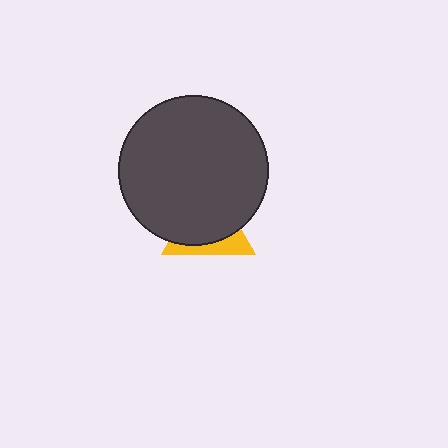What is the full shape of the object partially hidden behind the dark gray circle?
The partially hidden object is a yellow triangle.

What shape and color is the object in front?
The object in front is a dark gray circle.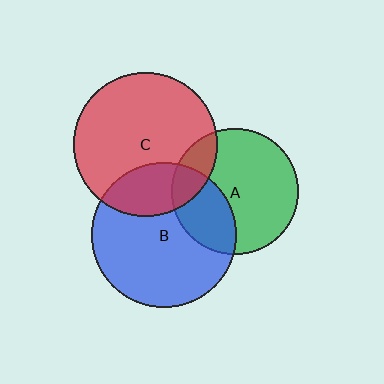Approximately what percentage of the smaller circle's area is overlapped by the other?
Approximately 30%.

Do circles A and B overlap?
Yes.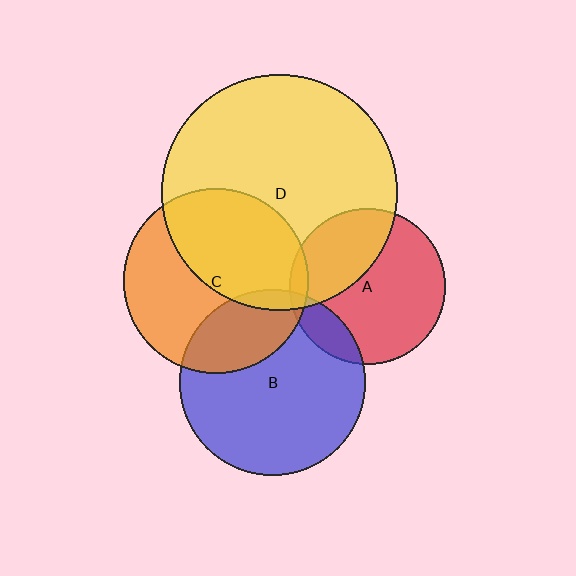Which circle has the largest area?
Circle D (yellow).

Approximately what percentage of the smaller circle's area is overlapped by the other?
Approximately 15%.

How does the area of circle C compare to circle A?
Approximately 1.4 times.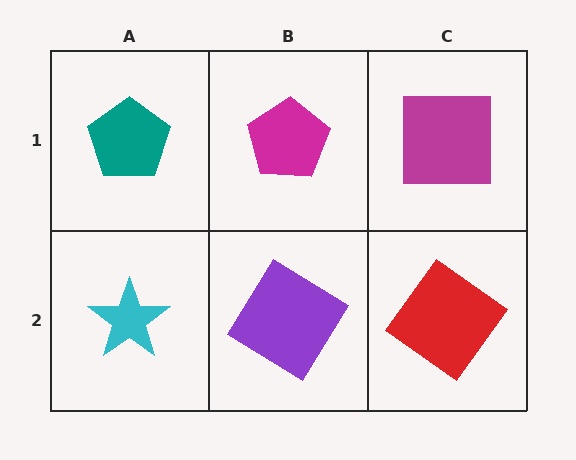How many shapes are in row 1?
3 shapes.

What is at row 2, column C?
A red diamond.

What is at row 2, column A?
A cyan star.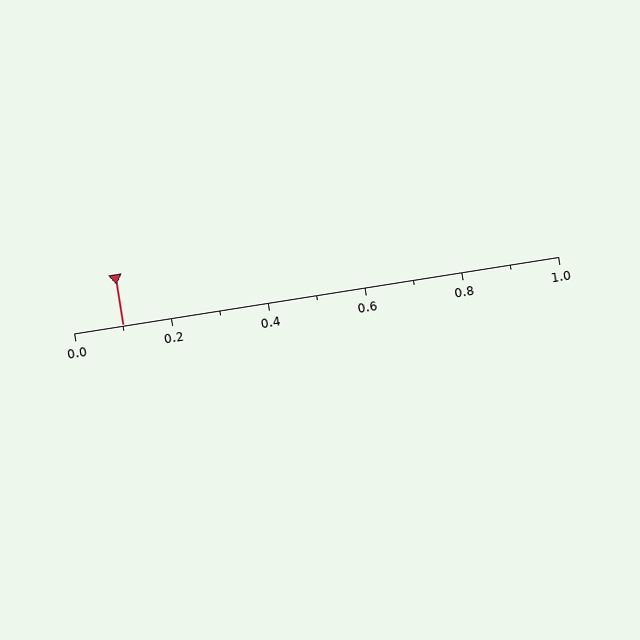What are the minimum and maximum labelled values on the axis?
The axis runs from 0.0 to 1.0.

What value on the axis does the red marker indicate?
The marker indicates approximately 0.1.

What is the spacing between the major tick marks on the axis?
The major ticks are spaced 0.2 apart.